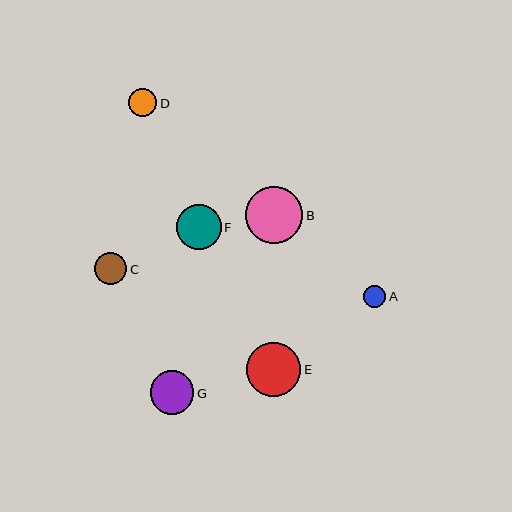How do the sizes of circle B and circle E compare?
Circle B and circle E are approximately the same size.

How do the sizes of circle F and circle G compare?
Circle F and circle G are approximately the same size.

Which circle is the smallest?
Circle A is the smallest with a size of approximately 22 pixels.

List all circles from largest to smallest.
From largest to smallest: B, E, F, G, C, D, A.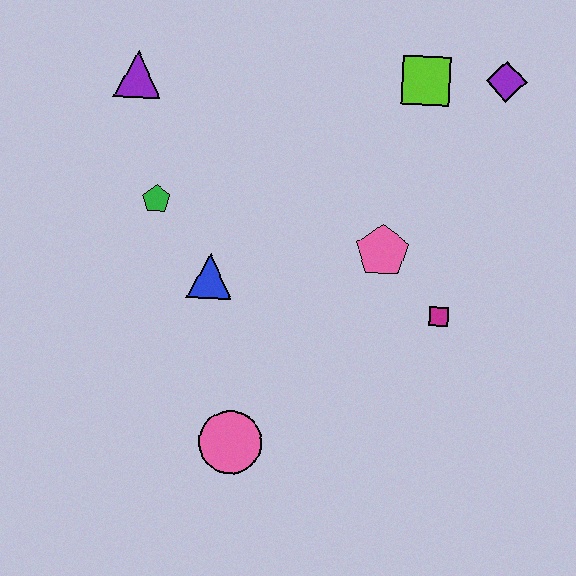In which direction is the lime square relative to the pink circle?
The lime square is above the pink circle.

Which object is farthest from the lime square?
The pink circle is farthest from the lime square.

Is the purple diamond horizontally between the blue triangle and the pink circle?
No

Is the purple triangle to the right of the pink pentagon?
No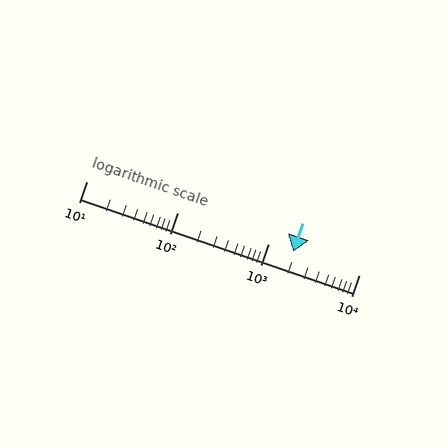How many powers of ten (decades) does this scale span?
The scale spans 3 decades, from 10 to 10000.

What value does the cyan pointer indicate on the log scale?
The pointer indicates approximately 1900.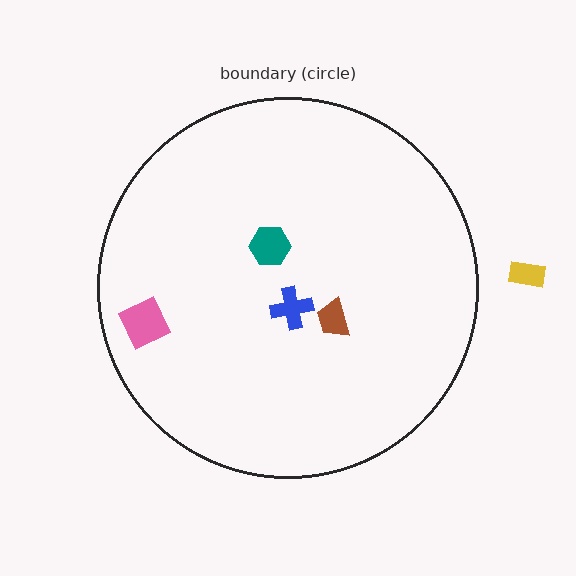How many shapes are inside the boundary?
4 inside, 1 outside.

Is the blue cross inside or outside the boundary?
Inside.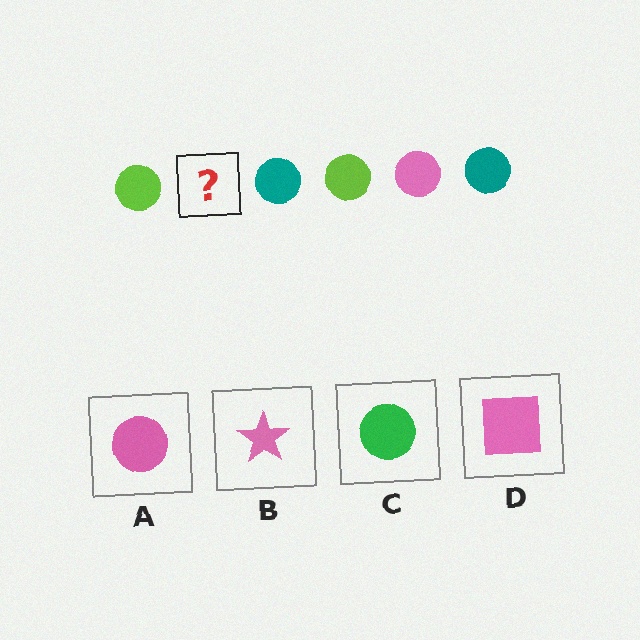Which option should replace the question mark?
Option A.